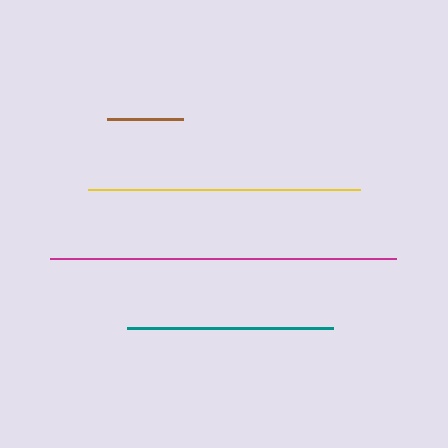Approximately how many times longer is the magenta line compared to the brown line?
The magenta line is approximately 4.6 times the length of the brown line.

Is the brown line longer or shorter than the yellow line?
The yellow line is longer than the brown line.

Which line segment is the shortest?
The brown line is the shortest at approximately 76 pixels.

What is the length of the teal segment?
The teal segment is approximately 206 pixels long.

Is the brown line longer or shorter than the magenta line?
The magenta line is longer than the brown line.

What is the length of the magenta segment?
The magenta segment is approximately 346 pixels long.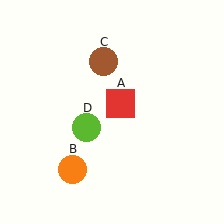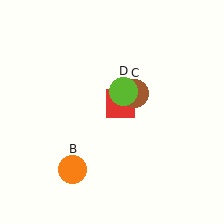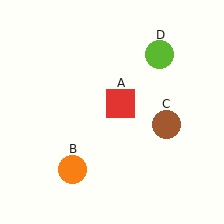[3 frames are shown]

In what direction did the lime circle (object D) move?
The lime circle (object D) moved up and to the right.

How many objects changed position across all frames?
2 objects changed position: brown circle (object C), lime circle (object D).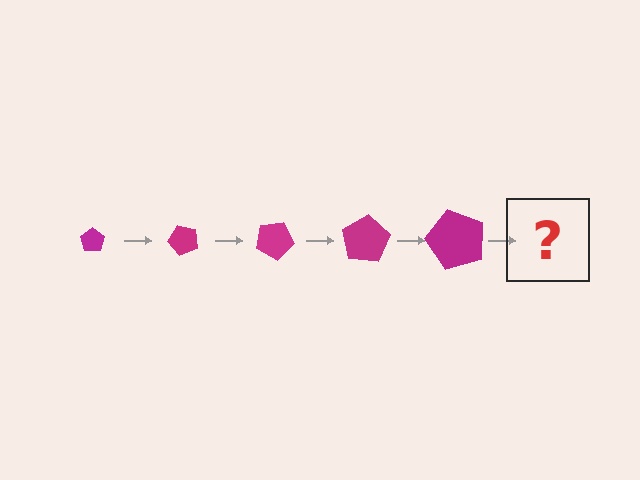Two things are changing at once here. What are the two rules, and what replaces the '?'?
The two rules are that the pentagon grows larger each step and it rotates 50 degrees each step. The '?' should be a pentagon, larger than the previous one and rotated 250 degrees from the start.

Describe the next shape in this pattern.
It should be a pentagon, larger than the previous one and rotated 250 degrees from the start.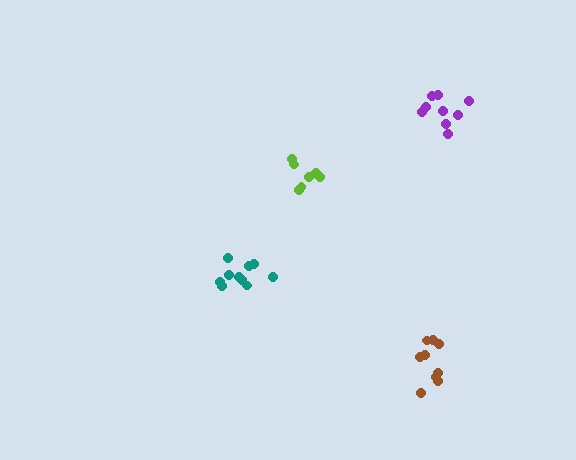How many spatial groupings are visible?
There are 4 spatial groupings.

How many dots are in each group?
Group 1: 10 dots, Group 2: 7 dots, Group 3: 9 dots, Group 4: 10 dots (36 total).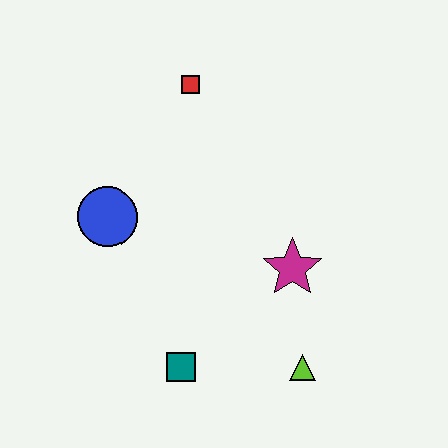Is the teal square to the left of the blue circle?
No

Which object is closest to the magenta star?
The lime triangle is closest to the magenta star.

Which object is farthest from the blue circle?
The lime triangle is farthest from the blue circle.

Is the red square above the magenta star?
Yes